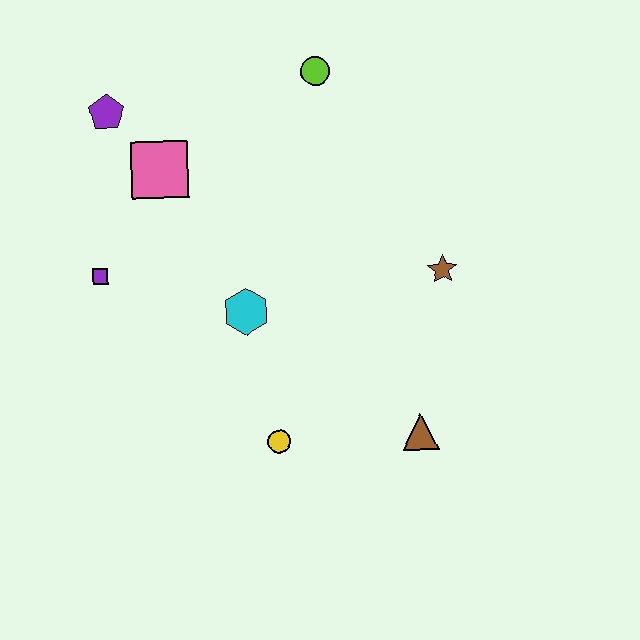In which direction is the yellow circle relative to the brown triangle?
The yellow circle is to the left of the brown triangle.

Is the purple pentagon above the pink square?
Yes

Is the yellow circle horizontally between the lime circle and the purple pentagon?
Yes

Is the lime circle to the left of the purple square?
No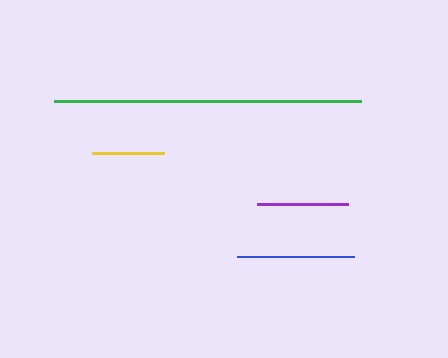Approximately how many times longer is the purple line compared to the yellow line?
The purple line is approximately 1.3 times the length of the yellow line.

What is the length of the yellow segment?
The yellow segment is approximately 72 pixels long.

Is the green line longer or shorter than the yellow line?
The green line is longer than the yellow line.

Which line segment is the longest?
The green line is the longest at approximately 307 pixels.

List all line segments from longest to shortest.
From longest to shortest: green, blue, purple, yellow.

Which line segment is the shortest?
The yellow line is the shortest at approximately 72 pixels.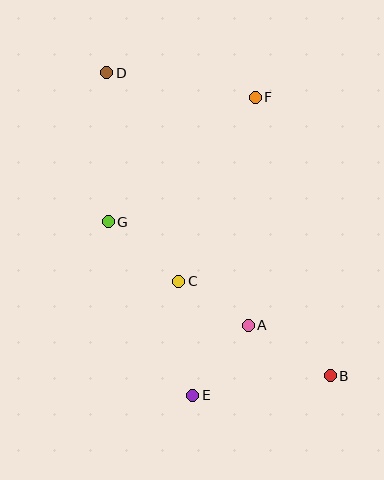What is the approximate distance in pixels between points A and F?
The distance between A and F is approximately 228 pixels.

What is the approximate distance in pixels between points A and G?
The distance between A and G is approximately 174 pixels.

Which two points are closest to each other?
Points A and C are closest to each other.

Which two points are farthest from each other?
Points B and D are farthest from each other.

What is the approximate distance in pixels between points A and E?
The distance between A and E is approximately 89 pixels.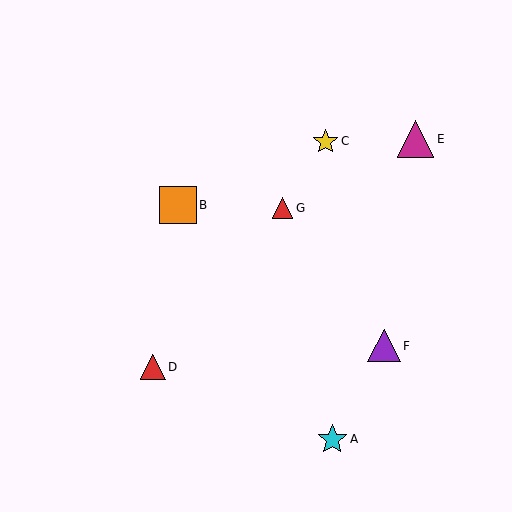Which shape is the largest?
The orange square (labeled B) is the largest.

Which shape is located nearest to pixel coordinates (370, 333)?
The purple triangle (labeled F) at (384, 346) is nearest to that location.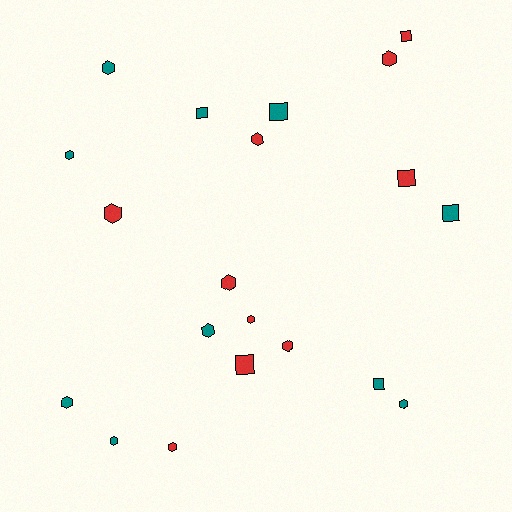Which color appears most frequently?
Teal, with 10 objects.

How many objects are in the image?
There are 20 objects.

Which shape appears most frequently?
Hexagon, with 13 objects.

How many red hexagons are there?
There are 7 red hexagons.